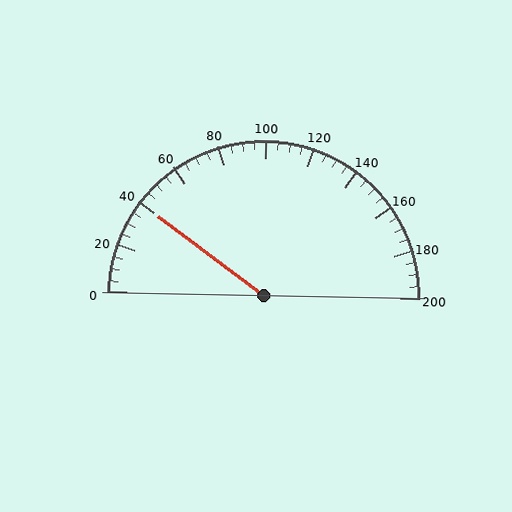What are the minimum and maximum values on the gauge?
The gauge ranges from 0 to 200.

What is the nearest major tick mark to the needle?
The nearest major tick mark is 40.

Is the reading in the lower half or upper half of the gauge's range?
The reading is in the lower half of the range (0 to 200).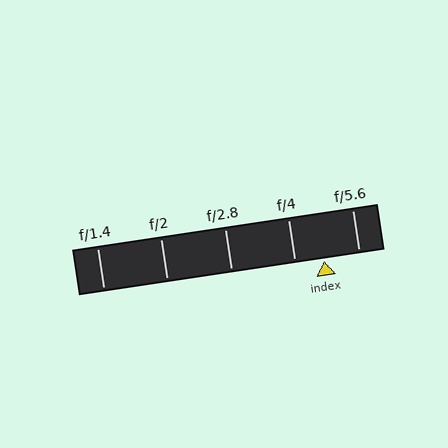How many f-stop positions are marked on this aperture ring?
There are 5 f-stop positions marked.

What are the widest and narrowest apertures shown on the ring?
The widest aperture shown is f/1.4 and the narrowest is f/5.6.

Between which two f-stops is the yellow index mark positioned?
The index mark is between f/4 and f/5.6.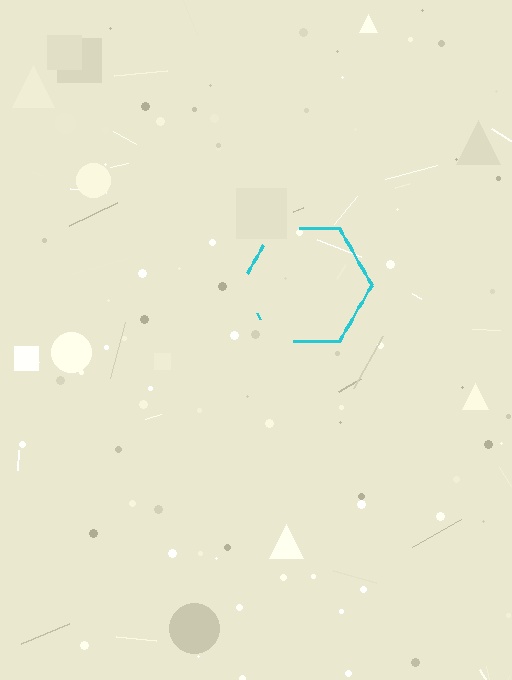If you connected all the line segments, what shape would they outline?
They would outline a hexagon.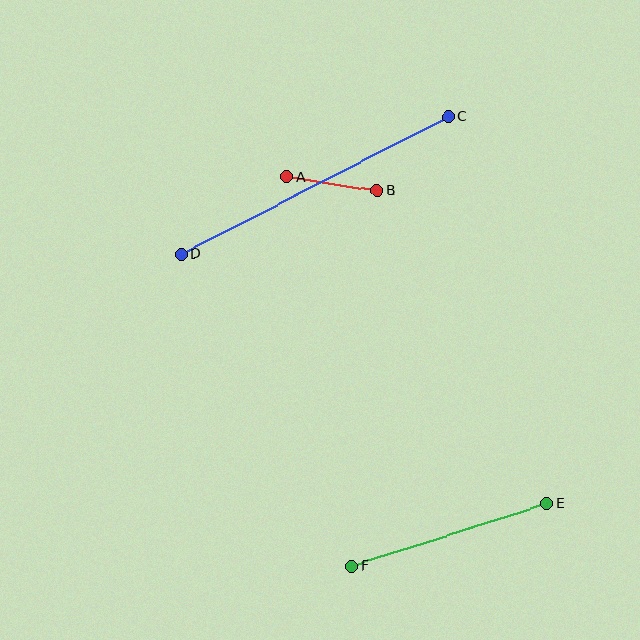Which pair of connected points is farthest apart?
Points C and D are farthest apart.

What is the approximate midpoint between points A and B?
The midpoint is at approximately (332, 184) pixels.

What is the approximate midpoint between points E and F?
The midpoint is at approximately (450, 535) pixels.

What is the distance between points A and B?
The distance is approximately 91 pixels.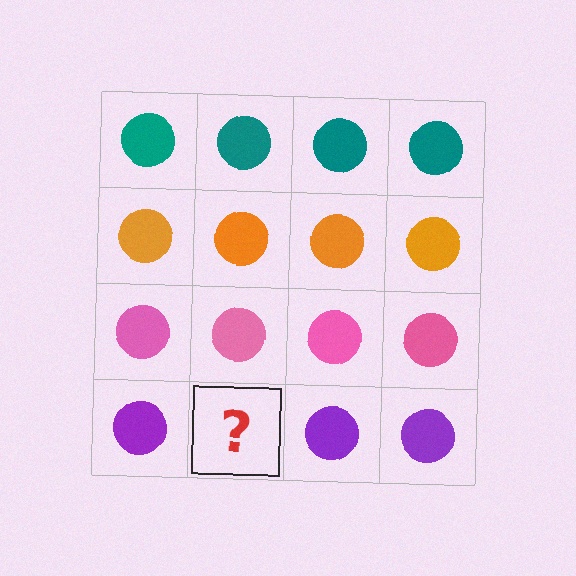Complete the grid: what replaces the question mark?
The question mark should be replaced with a purple circle.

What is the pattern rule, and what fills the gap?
The rule is that each row has a consistent color. The gap should be filled with a purple circle.